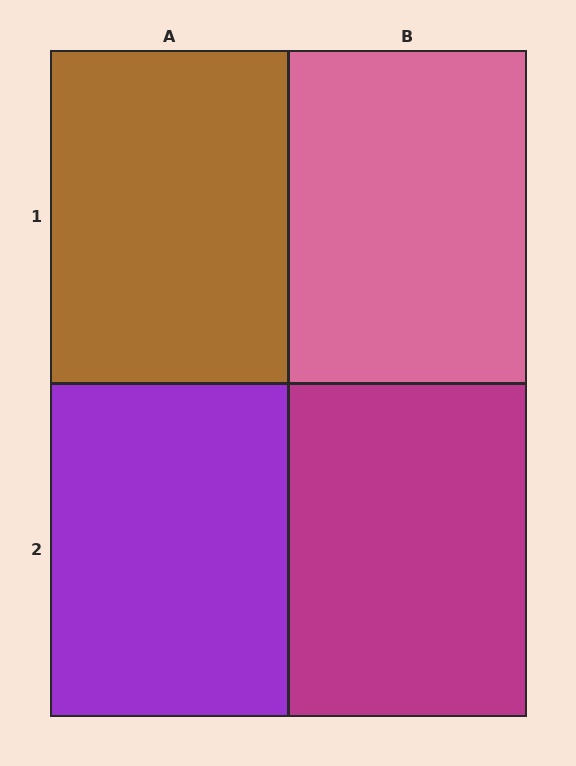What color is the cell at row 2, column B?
Magenta.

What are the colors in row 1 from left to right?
Brown, pink.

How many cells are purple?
1 cell is purple.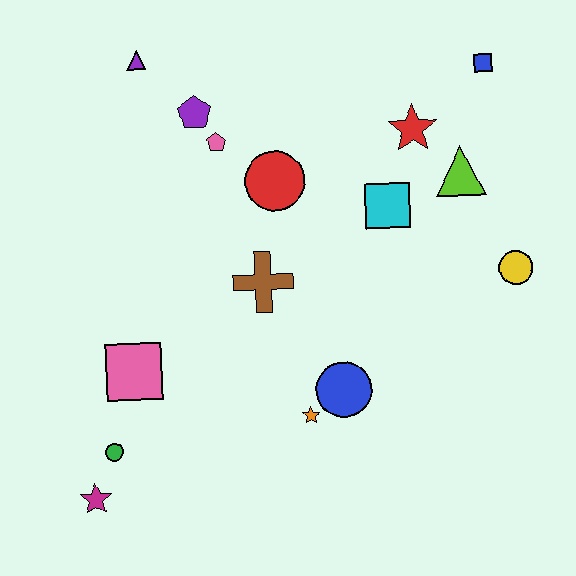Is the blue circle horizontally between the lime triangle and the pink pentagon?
Yes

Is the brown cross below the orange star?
No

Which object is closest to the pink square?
The green circle is closest to the pink square.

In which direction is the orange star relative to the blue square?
The orange star is below the blue square.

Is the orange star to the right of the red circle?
Yes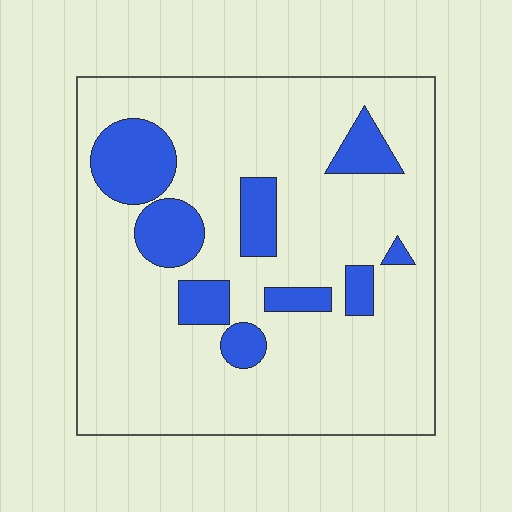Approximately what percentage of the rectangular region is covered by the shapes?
Approximately 20%.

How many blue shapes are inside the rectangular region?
9.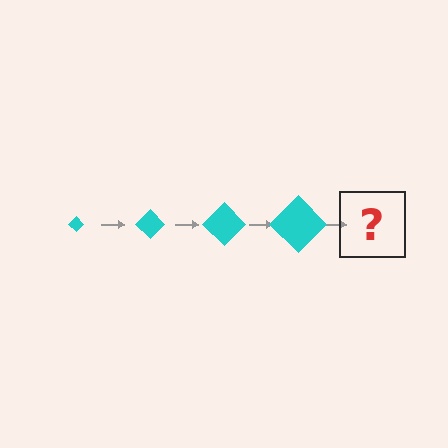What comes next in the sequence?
The next element should be a cyan diamond, larger than the previous one.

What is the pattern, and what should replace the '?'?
The pattern is that the diamond gets progressively larger each step. The '?' should be a cyan diamond, larger than the previous one.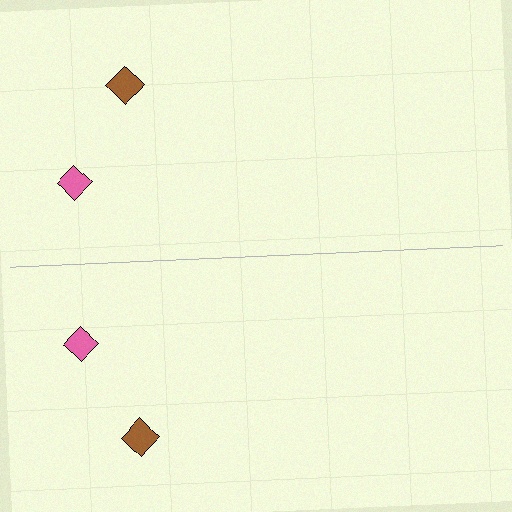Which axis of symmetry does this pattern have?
The pattern has a horizontal axis of symmetry running through the center of the image.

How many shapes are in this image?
There are 4 shapes in this image.